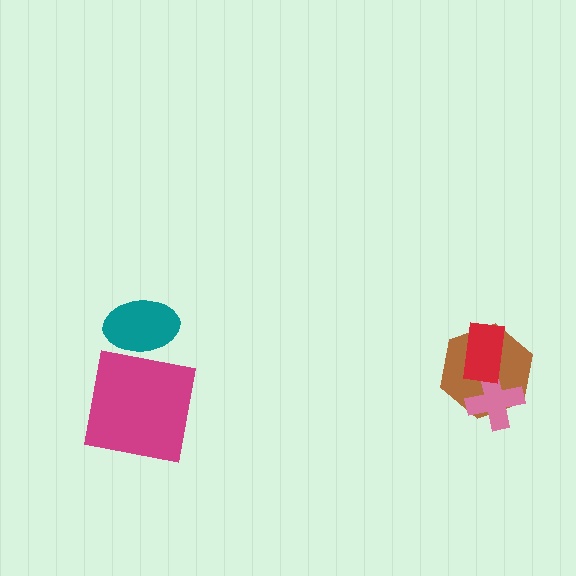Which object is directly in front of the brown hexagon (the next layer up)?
The pink cross is directly in front of the brown hexagon.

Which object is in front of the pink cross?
The red rectangle is in front of the pink cross.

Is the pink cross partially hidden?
Yes, it is partially covered by another shape.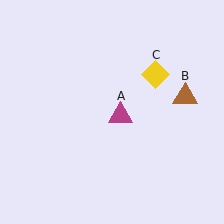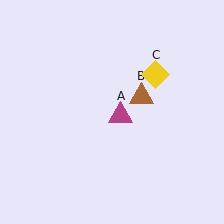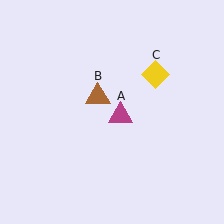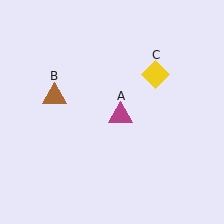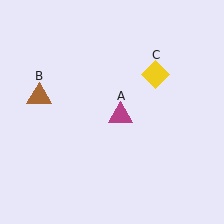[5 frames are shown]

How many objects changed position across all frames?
1 object changed position: brown triangle (object B).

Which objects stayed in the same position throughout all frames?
Magenta triangle (object A) and yellow diamond (object C) remained stationary.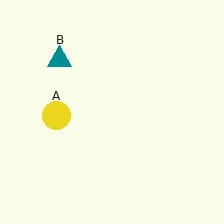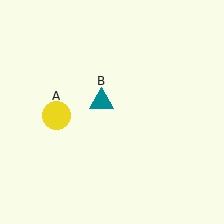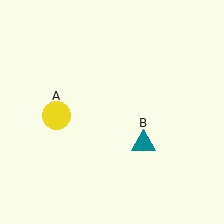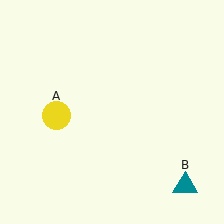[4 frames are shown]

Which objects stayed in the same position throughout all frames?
Yellow circle (object A) remained stationary.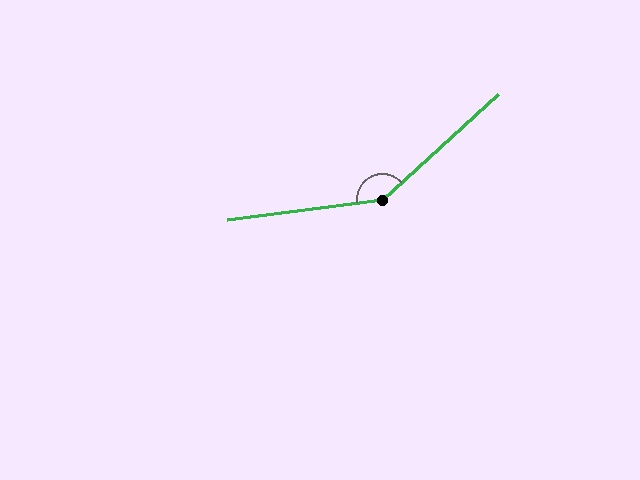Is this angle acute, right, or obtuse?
It is obtuse.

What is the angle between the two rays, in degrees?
Approximately 145 degrees.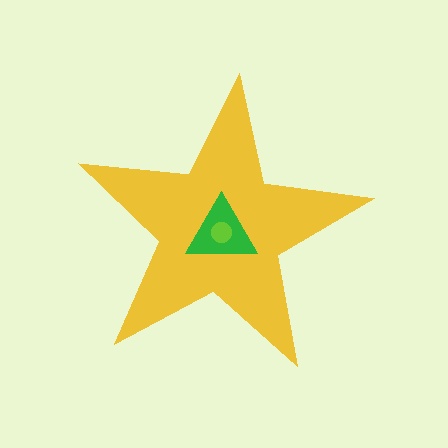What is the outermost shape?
The yellow star.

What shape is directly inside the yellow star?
The green triangle.